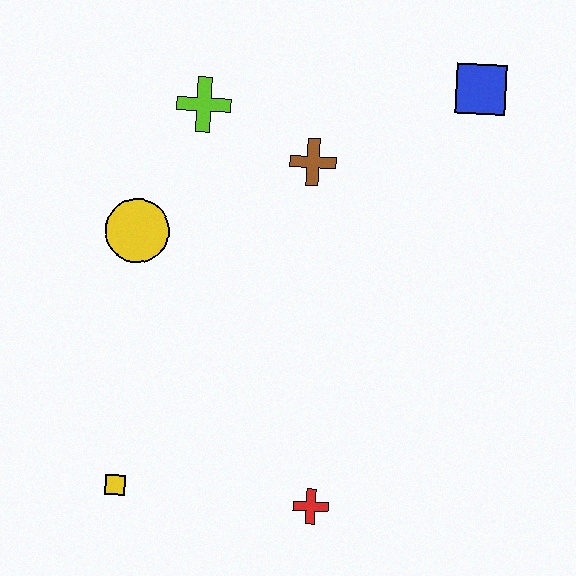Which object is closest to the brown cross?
The lime cross is closest to the brown cross.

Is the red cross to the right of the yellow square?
Yes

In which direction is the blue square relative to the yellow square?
The blue square is above the yellow square.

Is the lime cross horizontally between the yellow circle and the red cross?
Yes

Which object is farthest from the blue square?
The yellow square is farthest from the blue square.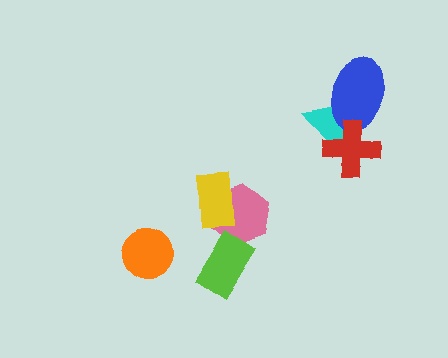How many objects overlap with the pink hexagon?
2 objects overlap with the pink hexagon.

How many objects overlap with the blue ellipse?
2 objects overlap with the blue ellipse.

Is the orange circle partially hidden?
No, no other shape covers it.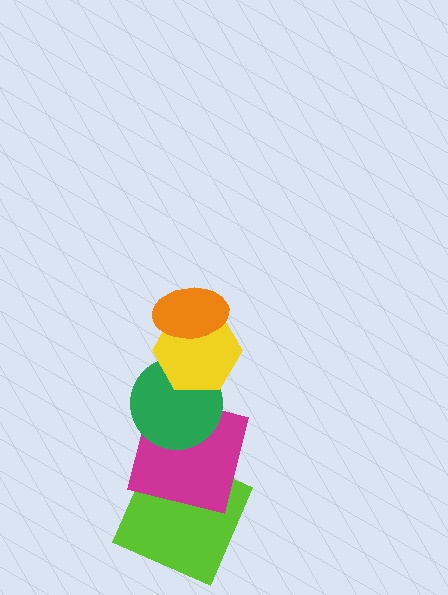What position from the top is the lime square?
The lime square is 5th from the top.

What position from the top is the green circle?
The green circle is 3rd from the top.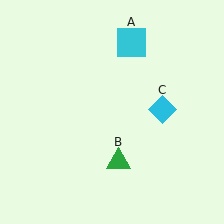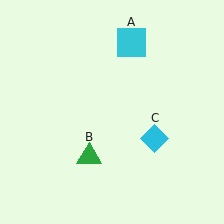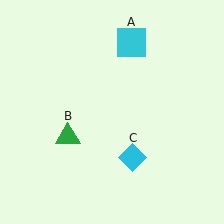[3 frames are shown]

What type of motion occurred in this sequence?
The green triangle (object B), cyan diamond (object C) rotated clockwise around the center of the scene.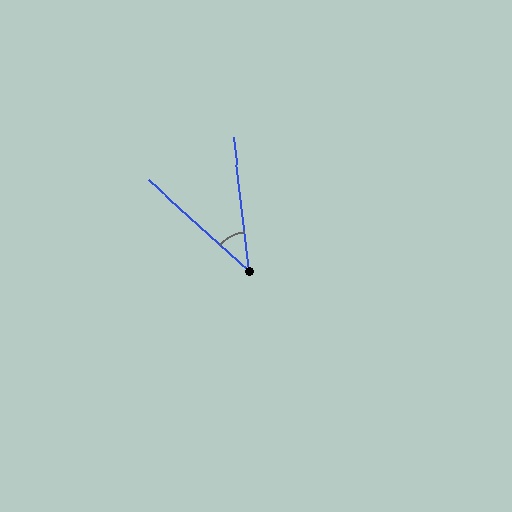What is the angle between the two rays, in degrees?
Approximately 41 degrees.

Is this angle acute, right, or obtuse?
It is acute.